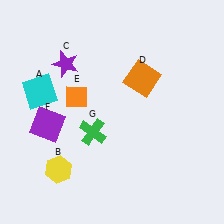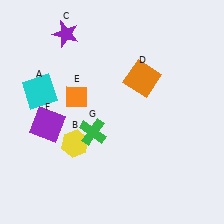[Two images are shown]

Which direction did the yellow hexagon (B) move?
The yellow hexagon (B) moved up.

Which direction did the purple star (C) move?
The purple star (C) moved up.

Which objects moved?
The objects that moved are: the yellow hexagon (B), the purple star (C).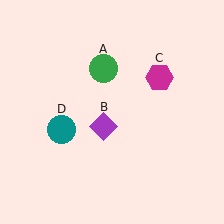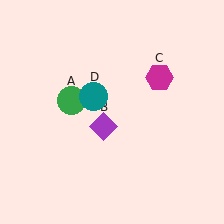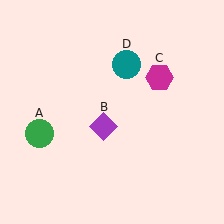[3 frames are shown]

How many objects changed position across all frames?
2 objects changed position: green circle (object A), teal circle (object D).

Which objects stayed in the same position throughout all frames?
Purple diamond (object B) and magenta hexagon (object C) remained stationary.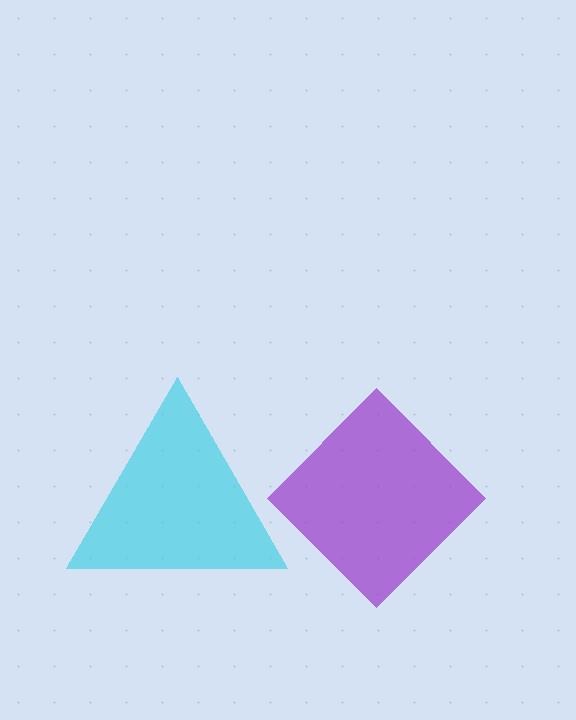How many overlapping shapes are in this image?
There are 2 overlapping shapes in the image.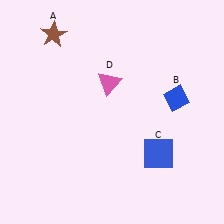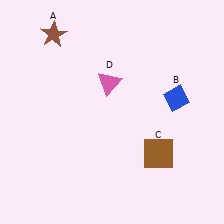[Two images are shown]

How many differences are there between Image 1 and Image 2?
There is 1 difference between the two images.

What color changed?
The square (C) changed from blue in Image 1 to brown in Image 2.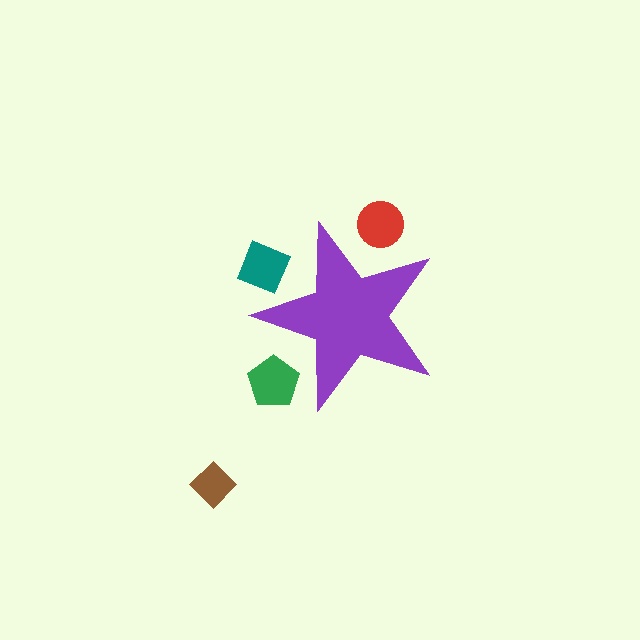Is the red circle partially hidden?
Yes, the red circle is partially hidden behind the purple star.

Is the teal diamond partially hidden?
Yes, the teal diamond is partially hidden behind the purple star.